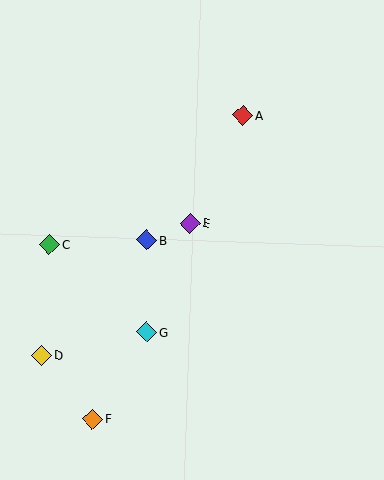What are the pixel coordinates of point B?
Point B is at (147, 240).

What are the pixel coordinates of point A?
Point A is at (243, 115).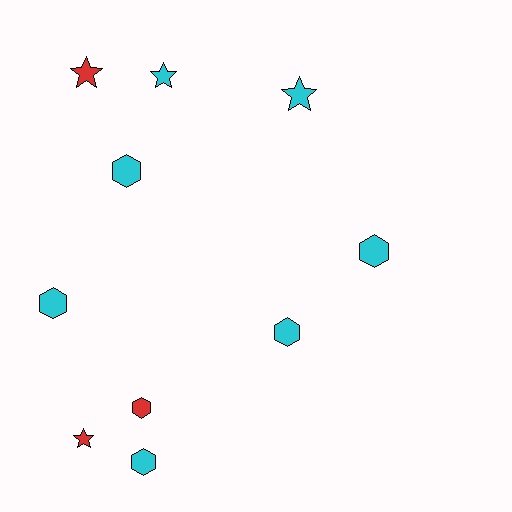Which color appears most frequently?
Cyan, with 7 objects.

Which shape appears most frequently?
Hexagon, with 6 objects.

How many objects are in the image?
There are 10 objects.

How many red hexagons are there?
There is 1 red hexagon.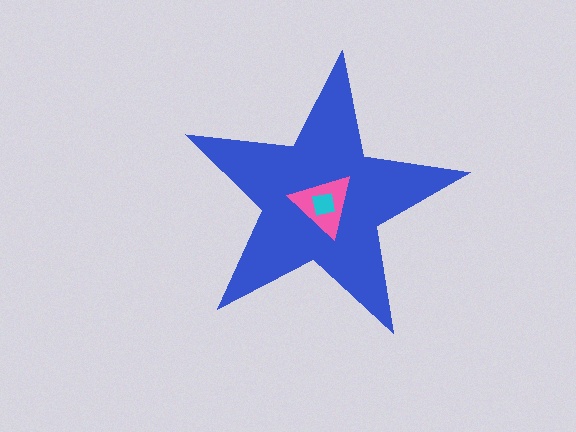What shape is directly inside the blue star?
The pink triangle.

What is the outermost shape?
The blue star.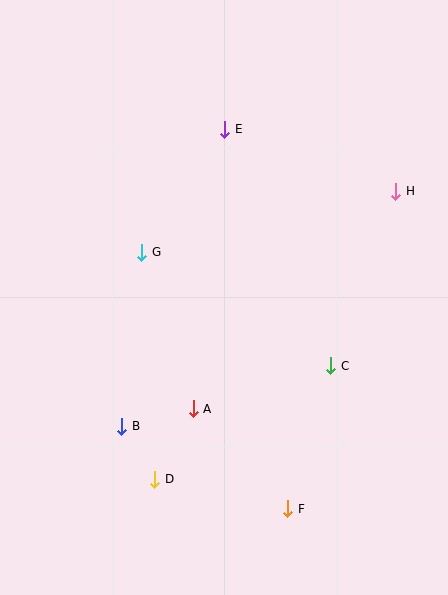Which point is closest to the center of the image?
Point G at (142, 252) is closest to the center.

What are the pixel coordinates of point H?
Point H is at (396, 191).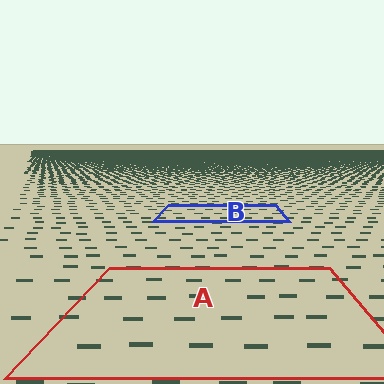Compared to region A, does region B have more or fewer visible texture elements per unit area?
Region B has more texture elements per unit area — they are packed more densely because it is farther away.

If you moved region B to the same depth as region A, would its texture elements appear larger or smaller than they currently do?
They would appear larger. At a closer depth, the same texture elements are projected at a bigger on-screen size.